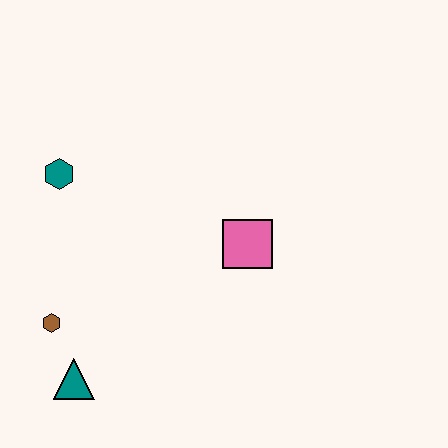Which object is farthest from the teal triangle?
The pink square is farthest from the teal triangle.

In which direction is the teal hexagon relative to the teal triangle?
The teal hexagon is above the teal triangle.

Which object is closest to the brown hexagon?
The teal triangle is closest to the brown hexagon.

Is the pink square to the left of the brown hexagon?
No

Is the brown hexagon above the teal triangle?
Yes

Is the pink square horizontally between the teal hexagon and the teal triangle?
No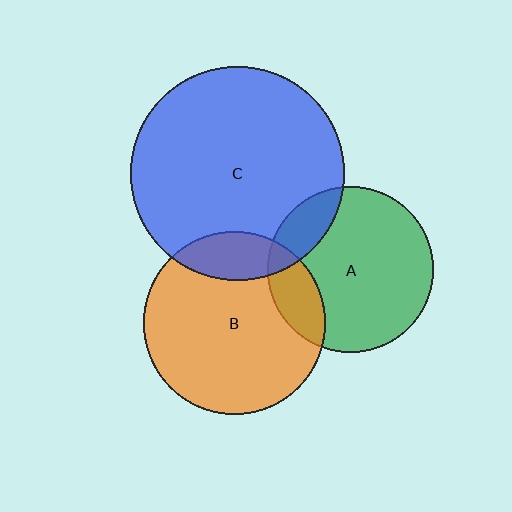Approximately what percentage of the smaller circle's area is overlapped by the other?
Approximately 15%.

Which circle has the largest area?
Circle C (blue).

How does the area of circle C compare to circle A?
Approximately 1.7 times.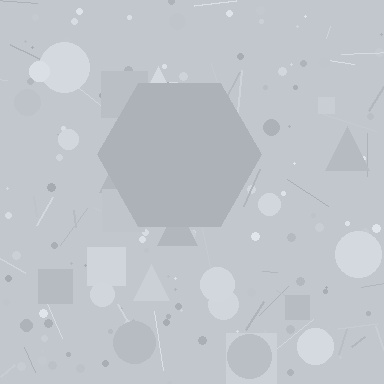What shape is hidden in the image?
A hexagon is hidden in the image.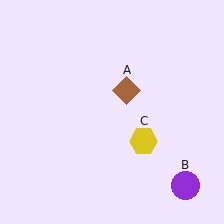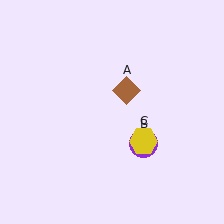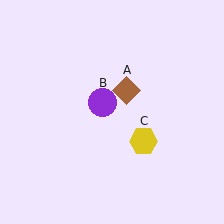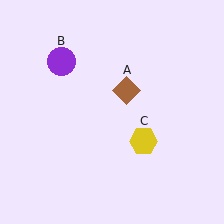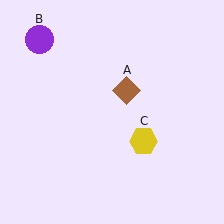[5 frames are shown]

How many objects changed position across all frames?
1 object changed position: purple circle (object B).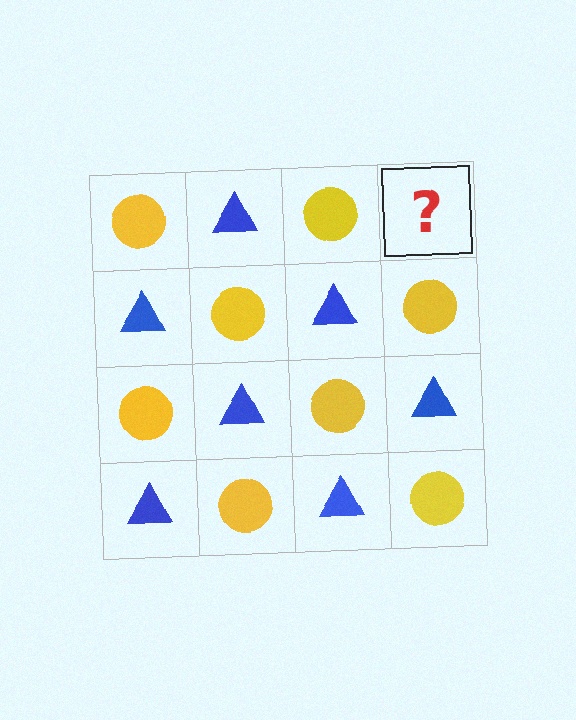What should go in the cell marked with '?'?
The missing cell should contain a blue triangle.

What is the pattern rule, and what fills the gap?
The rule is that it alternates yellow circle and blue triangle in a checkerboard pattern. The gap should be filled with a blue triangle.